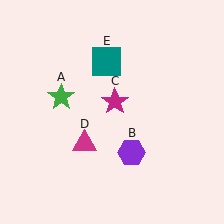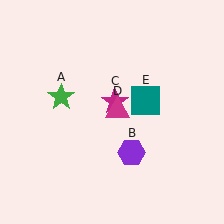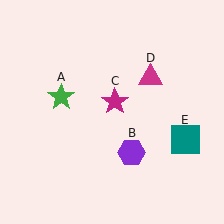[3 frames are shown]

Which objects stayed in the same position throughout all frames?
Green star (object A) and purple hexagon (object B) and magenta star (object C) remained stationary.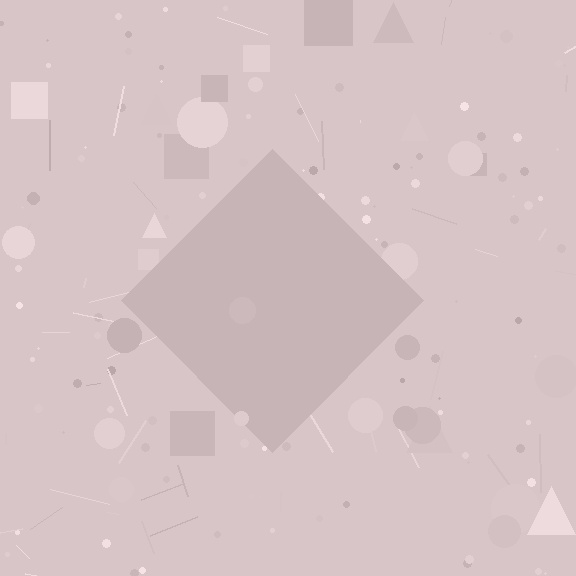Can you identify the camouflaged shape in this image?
The camouflaged shape is a diamond.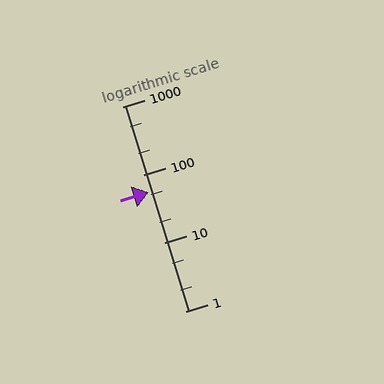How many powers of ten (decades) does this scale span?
The scale spans 3 decades, from 1 to 1000.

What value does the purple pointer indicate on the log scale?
The pointer indicates approximately 55.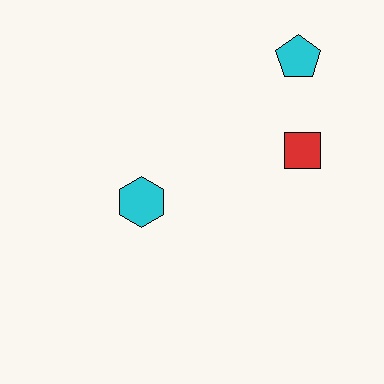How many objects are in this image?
There are 3 objects.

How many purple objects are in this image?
There are no purple objects.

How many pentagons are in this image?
There is 1 pentagon.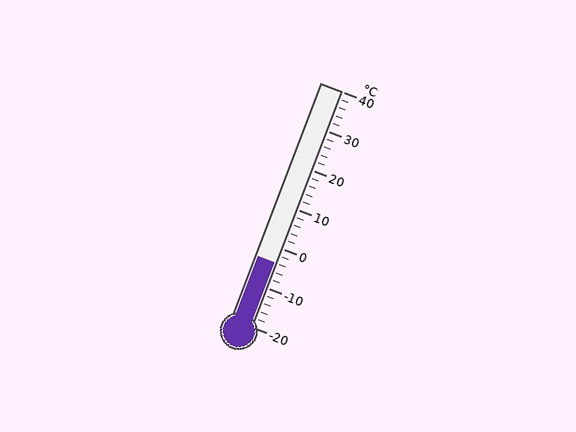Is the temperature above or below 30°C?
The temperature is below 30°C.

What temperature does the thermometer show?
The thermometer shows approximately -4°C.